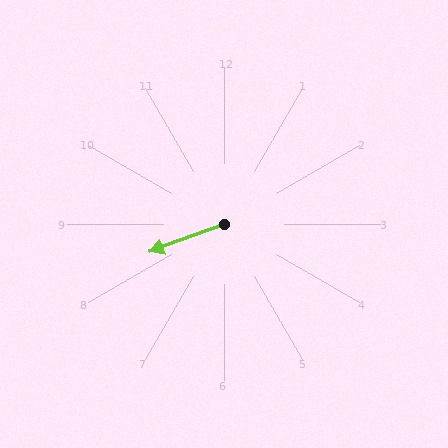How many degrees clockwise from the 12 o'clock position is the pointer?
Approximately 250 degrees.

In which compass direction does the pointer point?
West.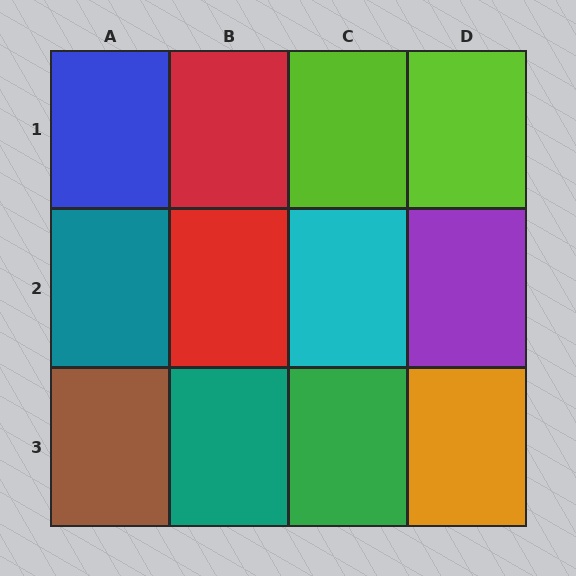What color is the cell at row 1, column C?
Lime.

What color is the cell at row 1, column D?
Lime.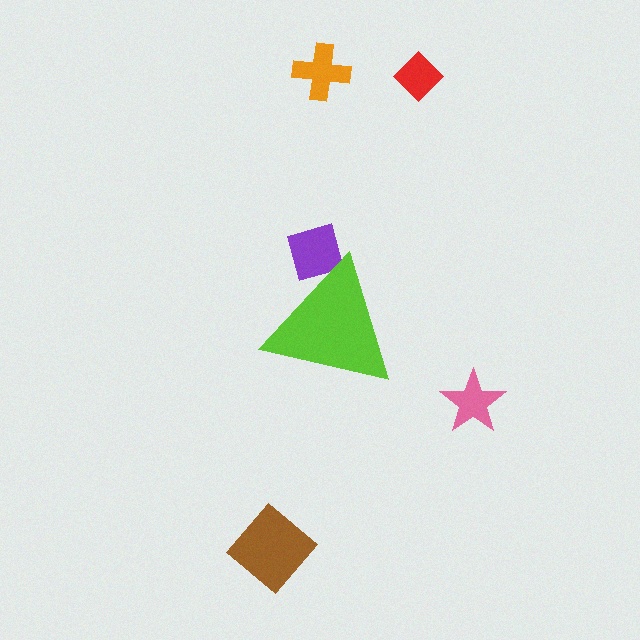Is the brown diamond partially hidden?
No, the brown diamond is fully visible.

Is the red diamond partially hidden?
No, the red diamond is fully visible.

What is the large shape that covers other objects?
A lime triangle.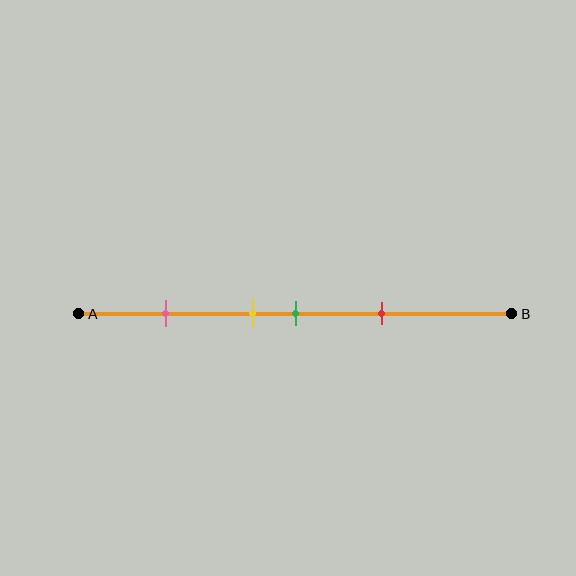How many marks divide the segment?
There are 4 marks dividing the segment.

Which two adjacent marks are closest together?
The yellow and green marks are the closest adjacent pair.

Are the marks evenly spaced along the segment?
No, the marks are not evenly spaced.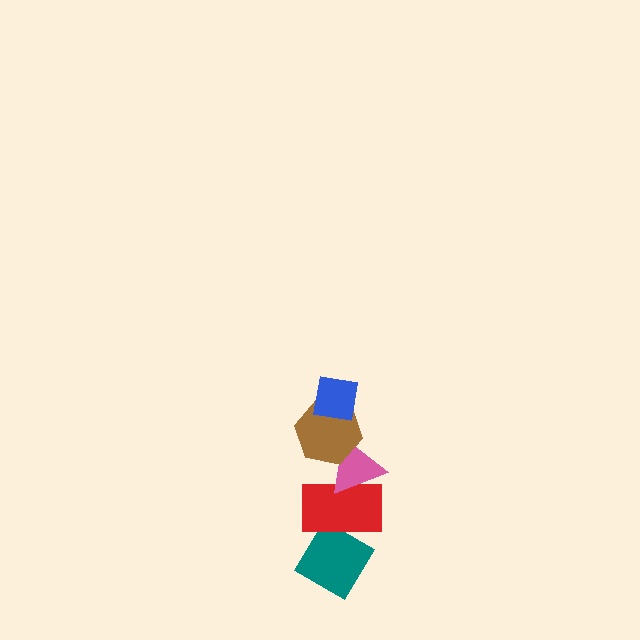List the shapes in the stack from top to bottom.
From top to bottom: the blue square, the brown hexagon, the pink triangle, the red rectangle, the teal diamond.